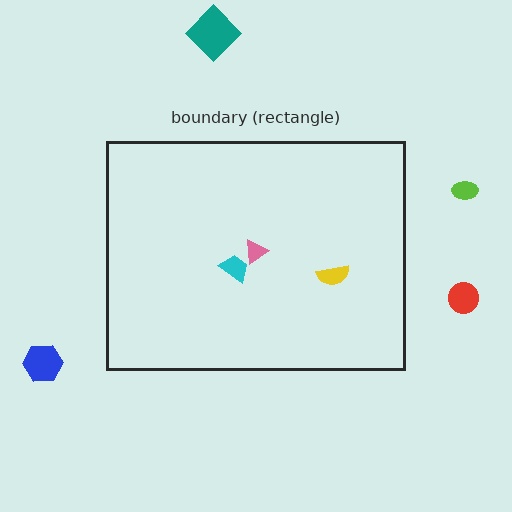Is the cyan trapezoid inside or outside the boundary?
Inside.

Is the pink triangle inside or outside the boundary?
Inside.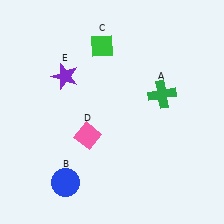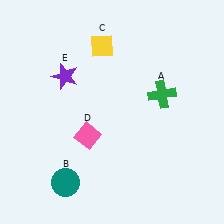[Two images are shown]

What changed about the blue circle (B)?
In Image 1, B is blue. In Image 2, it changed to teal.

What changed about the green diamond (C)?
In Image 1, C is green. In Image 2, it changed to yellow.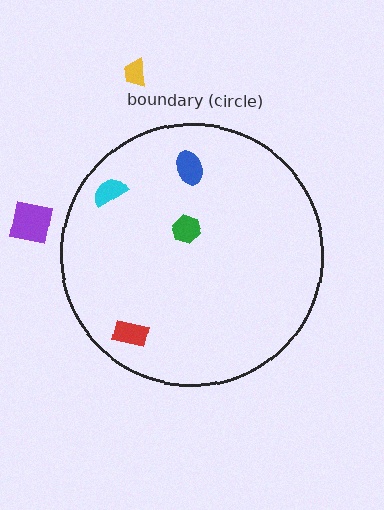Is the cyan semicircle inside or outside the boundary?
Inside.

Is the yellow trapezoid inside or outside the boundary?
Outside.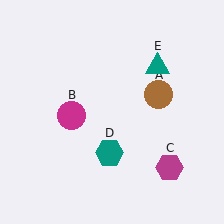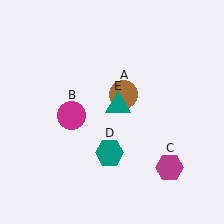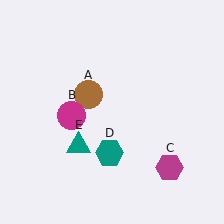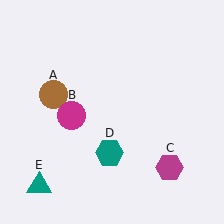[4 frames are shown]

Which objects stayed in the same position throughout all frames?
Magenta circle (object B) and magenta hexagon (object C) and teal hexagon (object D) remained stationary.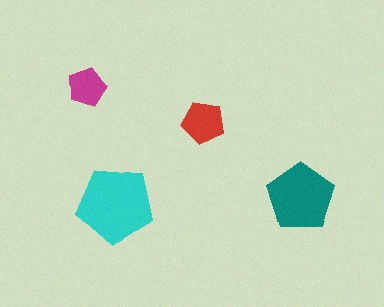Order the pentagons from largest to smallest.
the cyan one, the teal one, the red one, the magenta one.